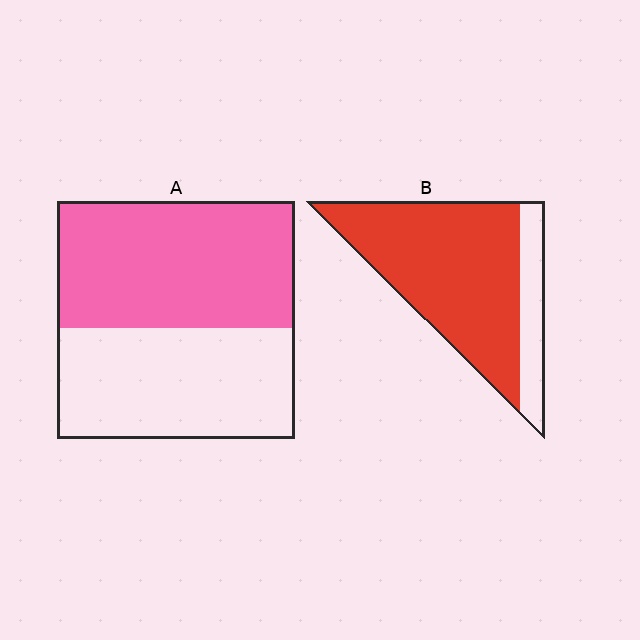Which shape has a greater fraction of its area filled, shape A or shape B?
Shape B.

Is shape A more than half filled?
Roughly half.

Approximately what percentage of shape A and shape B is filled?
A is approximately 55% and B is approximately 80%.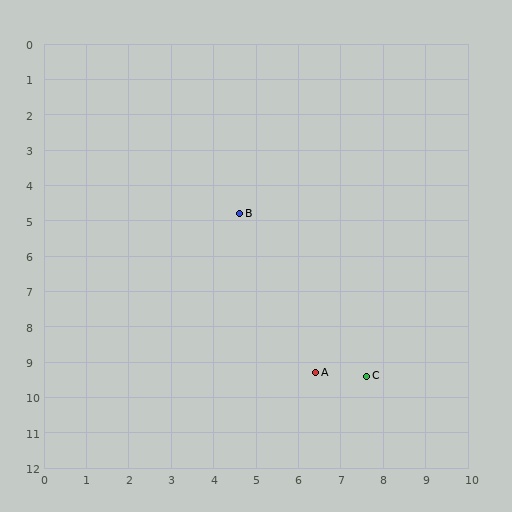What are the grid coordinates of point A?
Point A is at approximately (6.4, 9.3).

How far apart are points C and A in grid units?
Points C and A are about 1.2 grid units apart.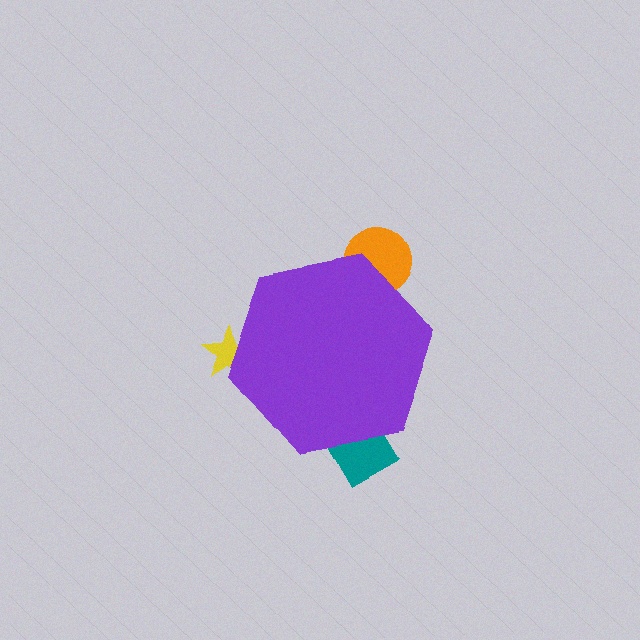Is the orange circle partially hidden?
Yes, the orange circle is partially hidden behind the purple hexagon.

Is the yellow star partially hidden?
Yes, the yellow star is partially hidden behind the purple hexagon.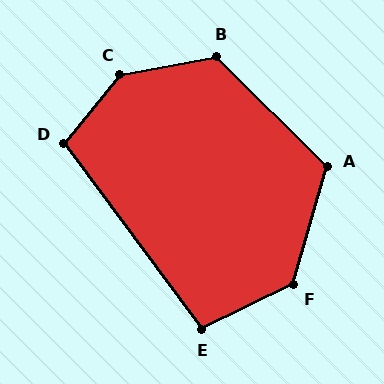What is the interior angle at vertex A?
Approximately 119 degrees (obtuse).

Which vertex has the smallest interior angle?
E, at approximately 101 degrees.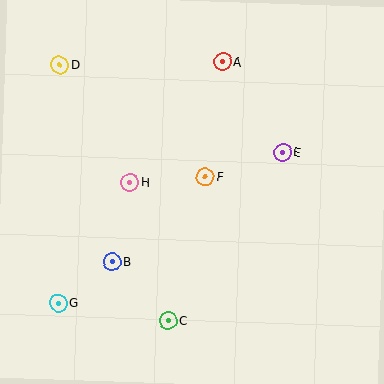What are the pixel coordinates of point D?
Point D is at (60, 65).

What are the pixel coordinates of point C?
Point C is at (168, 321).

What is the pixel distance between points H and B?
The distance between H and B is 81 pixels.